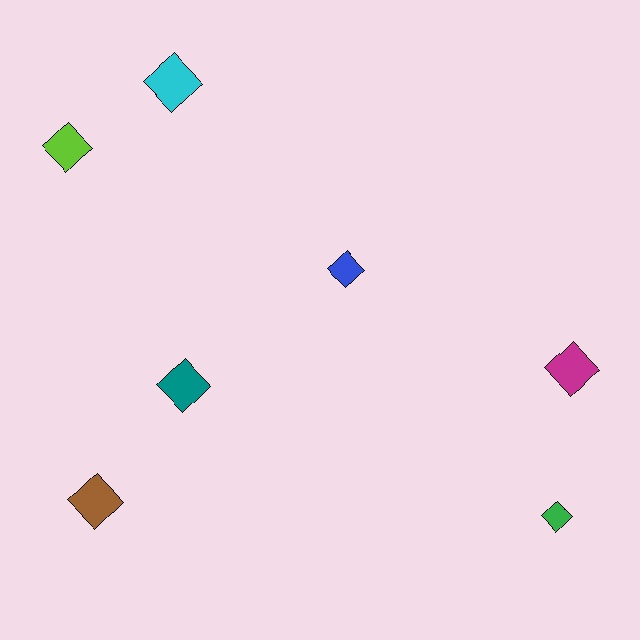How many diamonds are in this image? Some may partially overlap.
There are 7 diamonds.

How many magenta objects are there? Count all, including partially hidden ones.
There is 1 magenta object.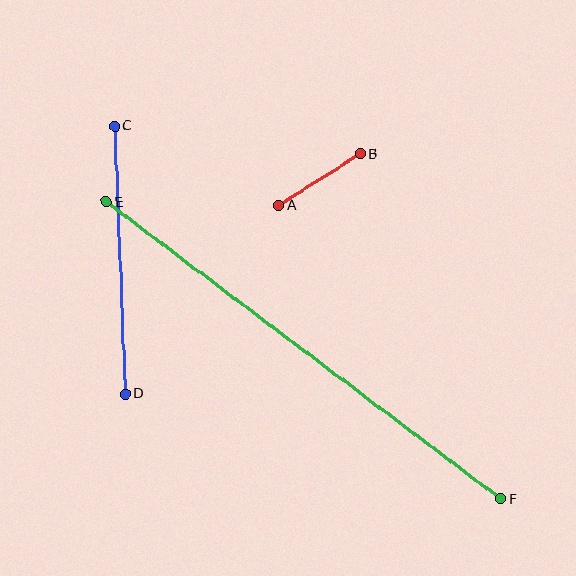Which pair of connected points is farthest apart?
Points E and F are farthest apart.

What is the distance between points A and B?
The distance is approximately 97 pixels.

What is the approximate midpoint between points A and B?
The midpoint is at approximately (319, 180) pixels.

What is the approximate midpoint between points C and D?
The midpoint is at approximately (120, 260) pixels.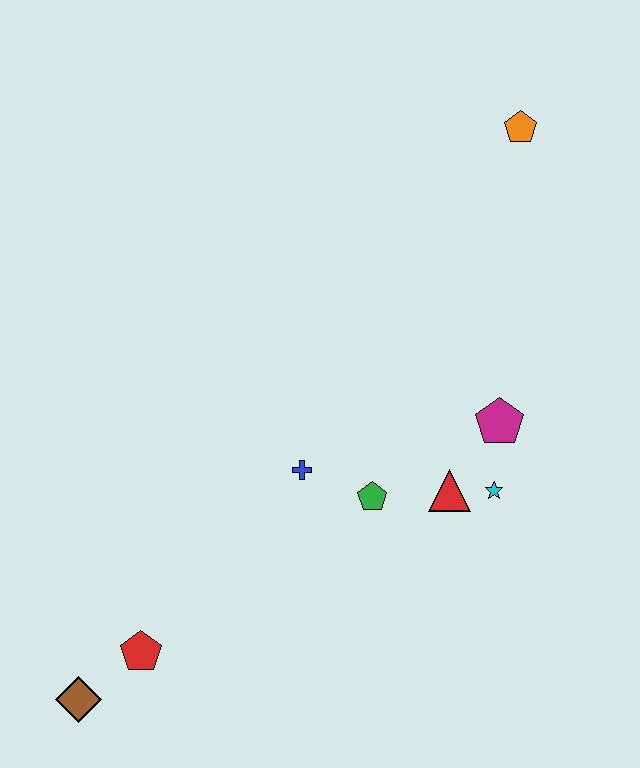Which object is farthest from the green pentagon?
The orange pentagon is farthest from the green pentagon.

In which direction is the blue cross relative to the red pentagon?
The blue cross is above the red pentagon.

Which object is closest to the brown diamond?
The red pentagon is closest to the brown diamond.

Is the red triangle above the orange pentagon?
No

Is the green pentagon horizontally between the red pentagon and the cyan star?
Yes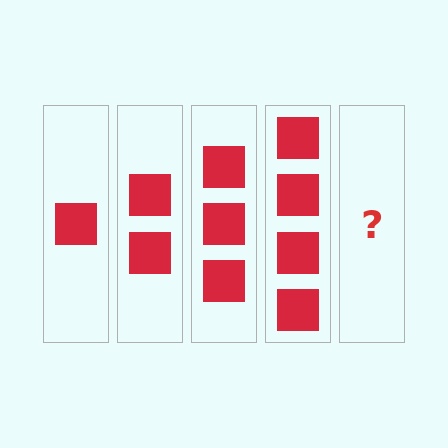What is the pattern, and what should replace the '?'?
The pattern is that each step adds one more square. The '?' should be 5 squares.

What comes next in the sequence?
The next element should be 5 squares.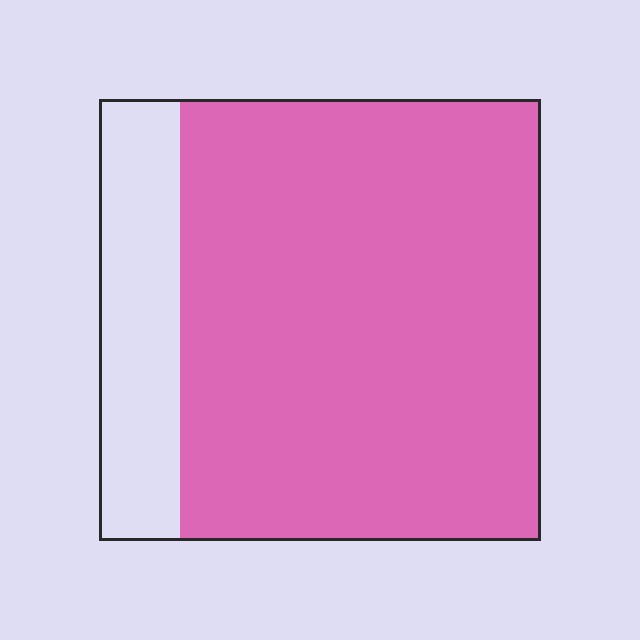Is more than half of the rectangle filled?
Yes.